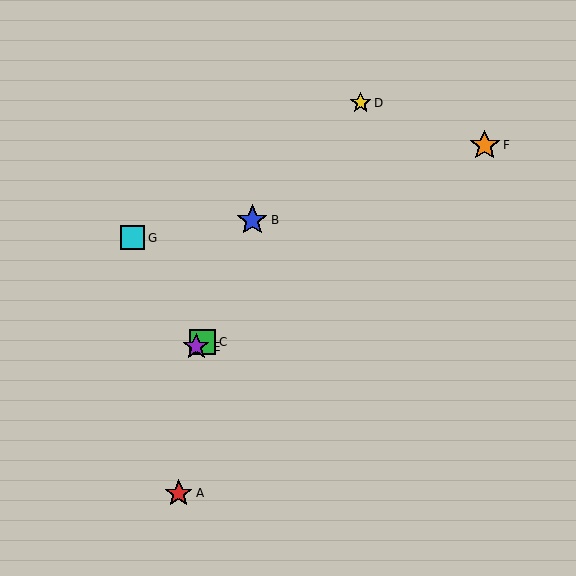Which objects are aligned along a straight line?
Objects C, E, F are aligned along a straight line.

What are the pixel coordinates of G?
Object G is at (133, 238).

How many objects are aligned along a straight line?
3 objects (C, E, F) are aligned along a straight line.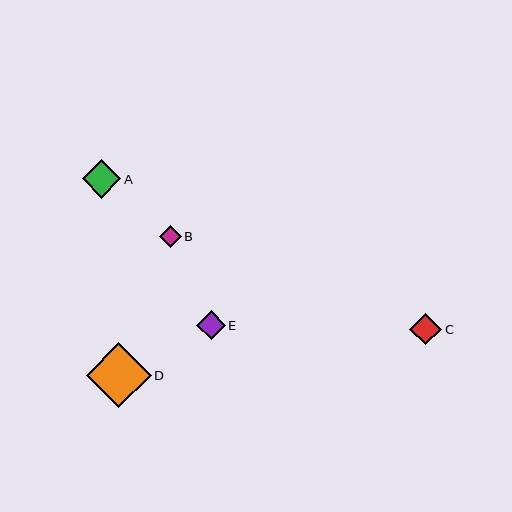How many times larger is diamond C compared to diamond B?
Diamond C is approximately 1.4 times the size of diamond B.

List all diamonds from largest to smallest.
From largest to smallest: D, A, C, E, B.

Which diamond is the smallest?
Diamond B is the smallest with a size of approximately 22 pixels.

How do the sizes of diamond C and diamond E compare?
Diamond C and diamond E are approximately the same size.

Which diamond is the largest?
Diamond D is the largest with a size of approximately 65 pixels.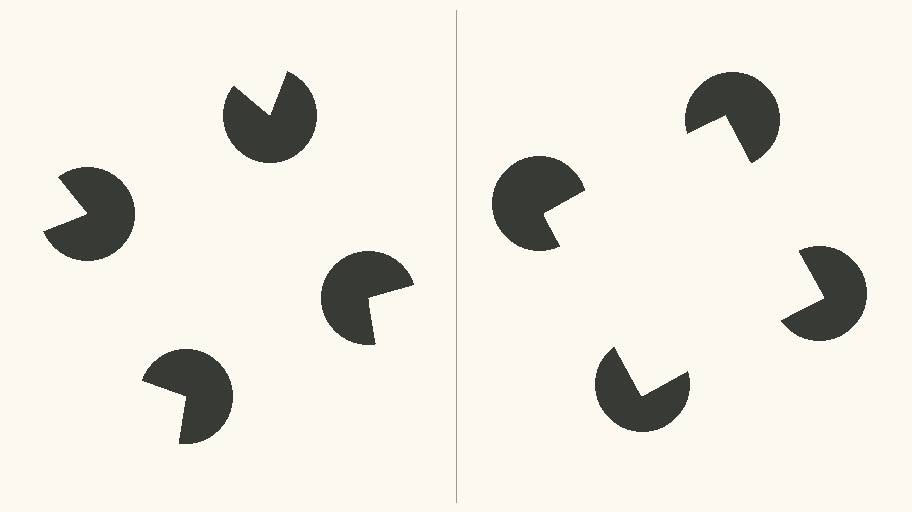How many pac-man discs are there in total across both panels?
8 — 4 on each side.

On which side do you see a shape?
An illusory square appears on the right side. On the left side the wedge cuts are rotated, so no coherent shape forms.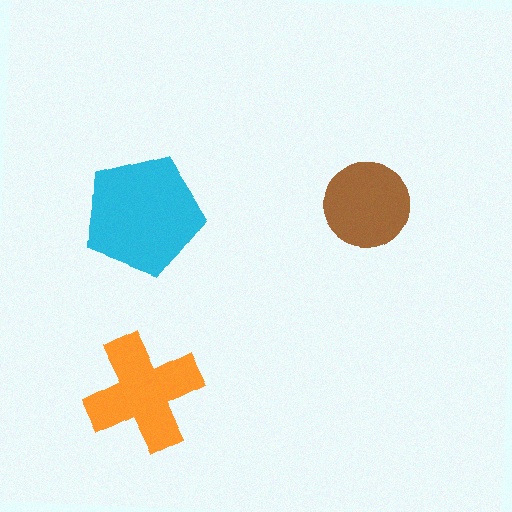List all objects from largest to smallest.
The cyan pentagon, the orange cross, the brown circle.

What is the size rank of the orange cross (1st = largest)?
2nd.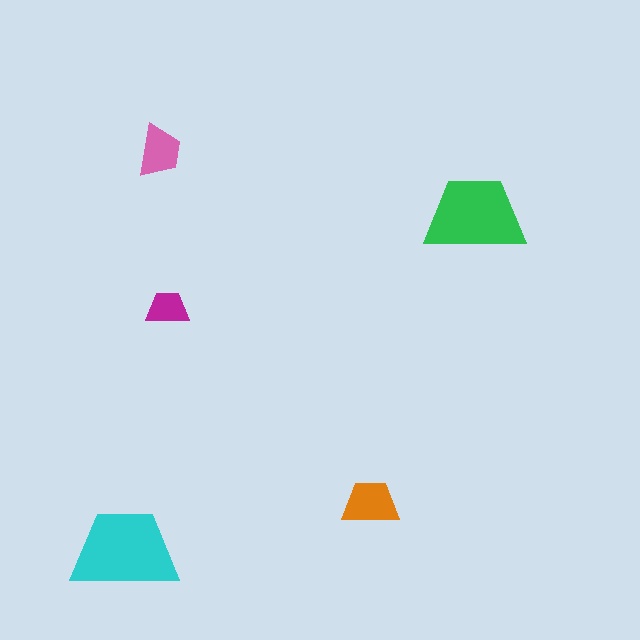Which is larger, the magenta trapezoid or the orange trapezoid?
The orange one.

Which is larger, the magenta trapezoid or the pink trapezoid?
The pink one.